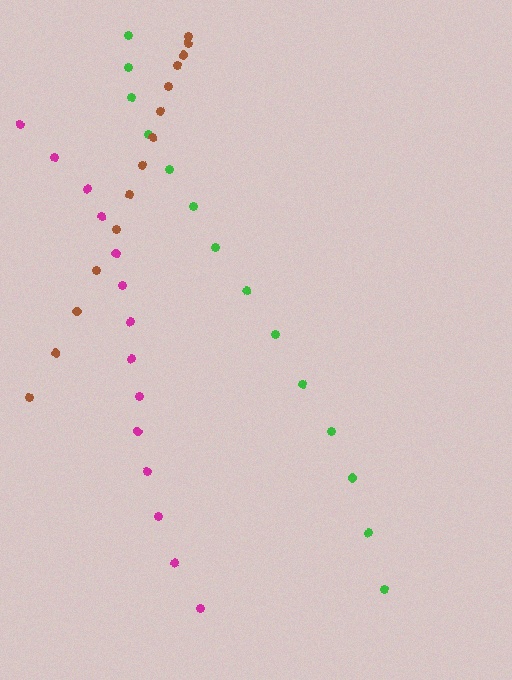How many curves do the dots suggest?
There are 3 distinct paths.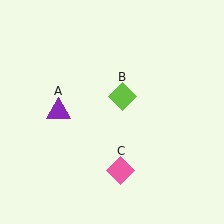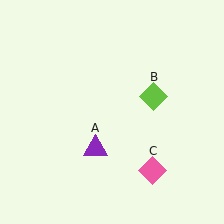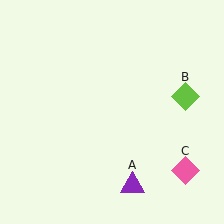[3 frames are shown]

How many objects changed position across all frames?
3 objects changed position: purple triangle (object A), lime diamond (object B), pink diamond (object C).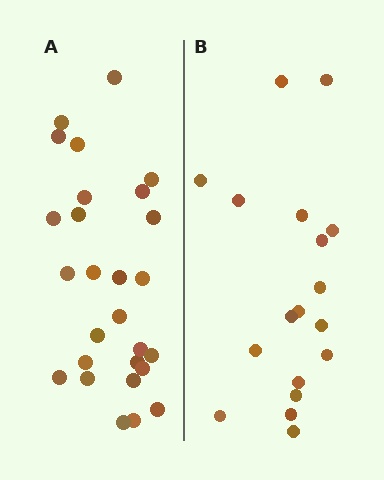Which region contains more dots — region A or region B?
Region A (the left region) has more dots.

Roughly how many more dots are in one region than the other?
Region A has roughly 8 or so more dots than region B.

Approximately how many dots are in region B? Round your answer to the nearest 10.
About 20 dots. (The exact count is 18, which rounds to 20.)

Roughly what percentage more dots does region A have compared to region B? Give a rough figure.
About 50% more.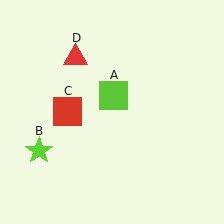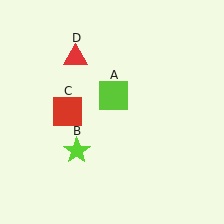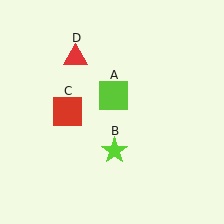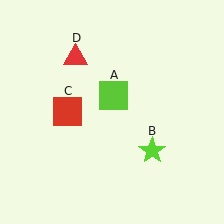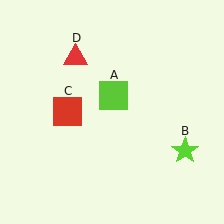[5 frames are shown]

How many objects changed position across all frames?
1 object changed position: lime star (object B).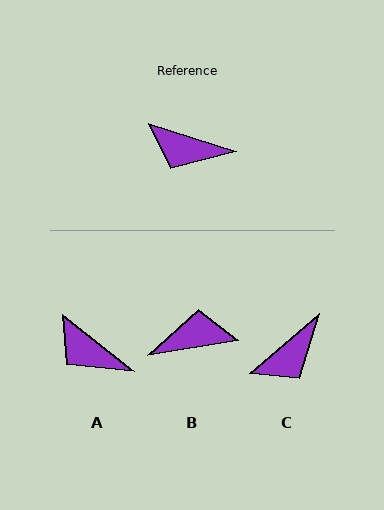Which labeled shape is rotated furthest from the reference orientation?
B, about 153 degrees away.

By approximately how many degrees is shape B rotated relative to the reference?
Approximately 153 degrees clockwise.